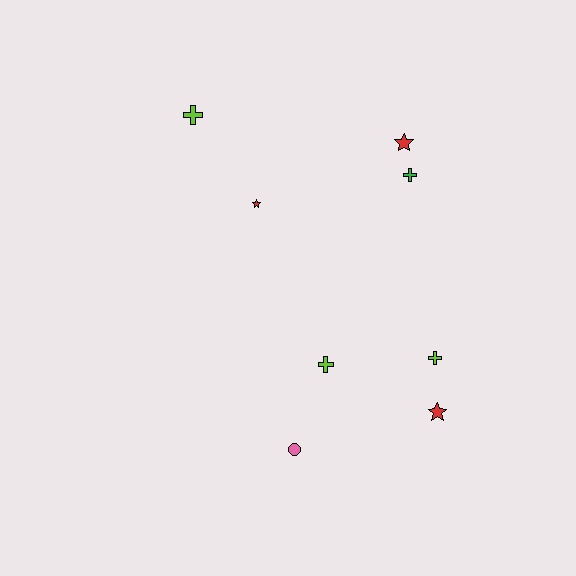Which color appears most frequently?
Lime, with 3 objects.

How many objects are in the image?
There are 8 objects.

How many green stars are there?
There are no green stars.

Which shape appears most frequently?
Cross, with 4 objects.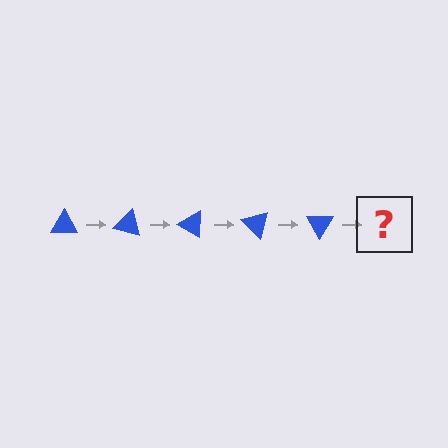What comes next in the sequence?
The next element should be a blue triangle rotated 75 degrees.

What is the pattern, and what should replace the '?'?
The pattern is that the triangle rotates 15 degrees each step. The '?' should be a blue triangle rotated 75 degrees.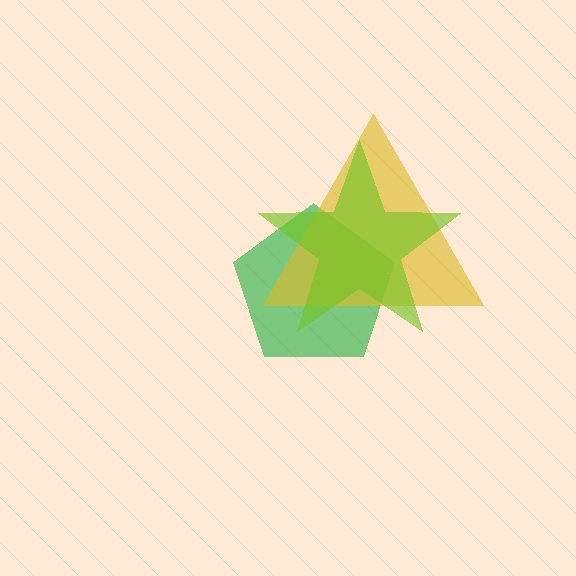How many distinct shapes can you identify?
There are 3 distinct shapes: a green pentagon, a yellow triangle, a lime star.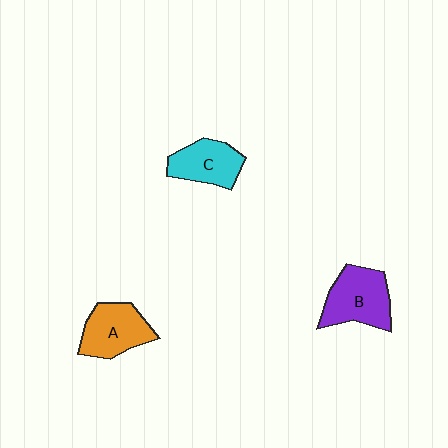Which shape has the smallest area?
Shape C (cyan).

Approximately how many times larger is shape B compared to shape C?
Approximately 1.3 times.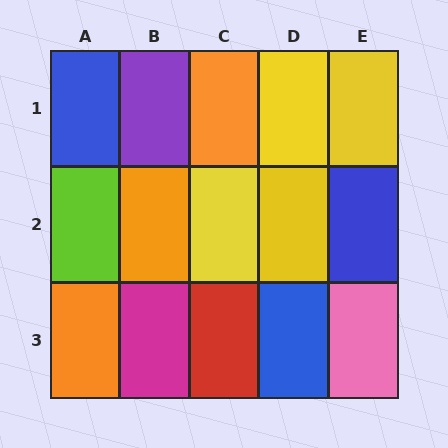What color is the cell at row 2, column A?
Lime.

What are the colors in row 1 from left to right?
Blue, purple, orange, yellow, yellow.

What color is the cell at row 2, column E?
Blue.